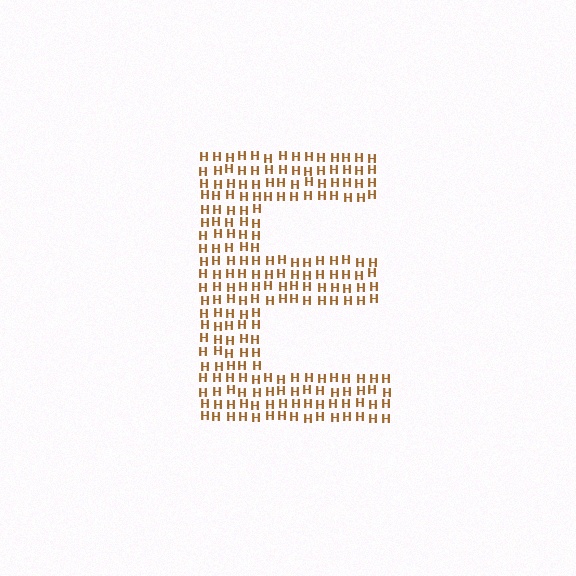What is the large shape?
The large shape is the letter E.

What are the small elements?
The small elements are letter H's.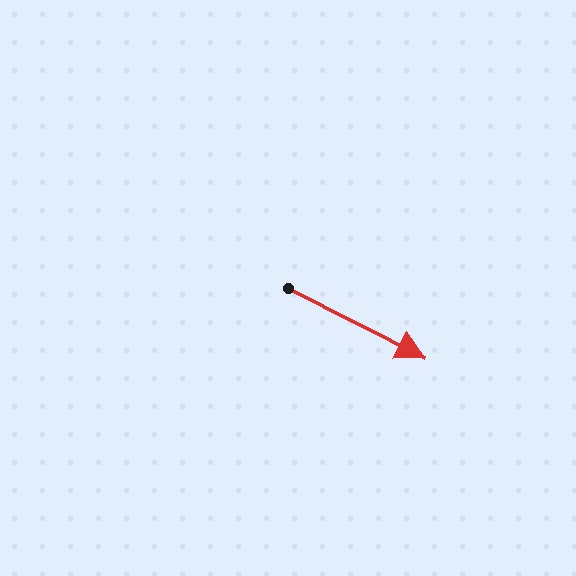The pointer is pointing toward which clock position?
Roughly 4 o'clock.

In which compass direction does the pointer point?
Southeast.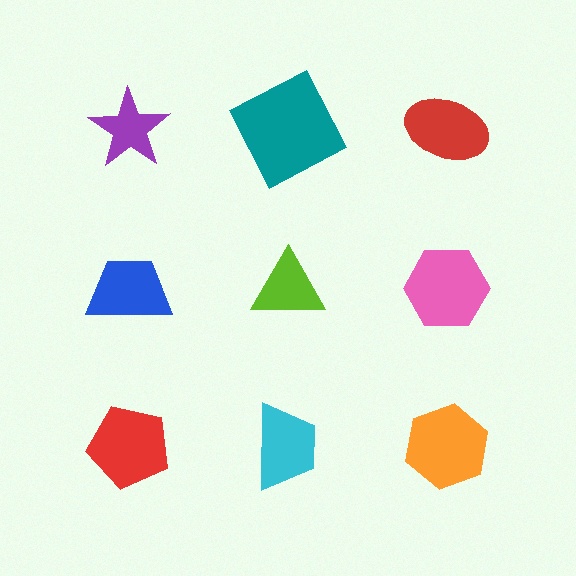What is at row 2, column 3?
A pink hexagon.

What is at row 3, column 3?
An orange hexagon.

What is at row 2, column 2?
A lime triangle.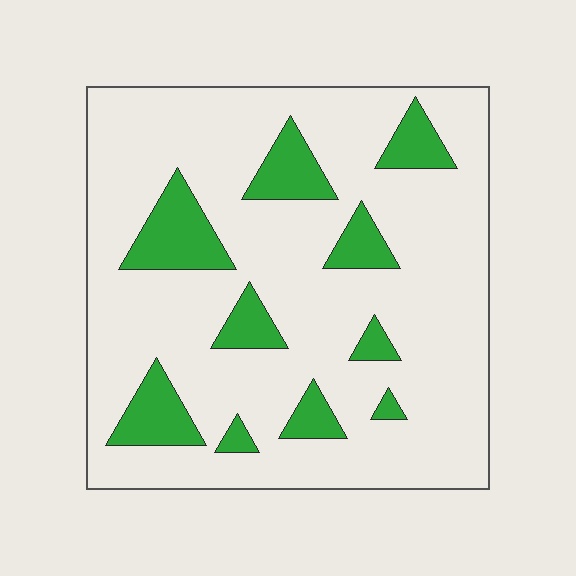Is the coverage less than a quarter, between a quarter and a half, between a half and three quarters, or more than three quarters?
Less than a quarter.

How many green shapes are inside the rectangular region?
10.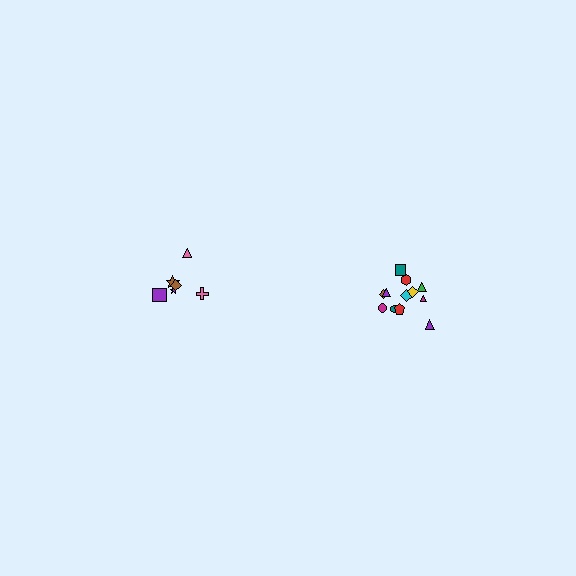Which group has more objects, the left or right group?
The right group.